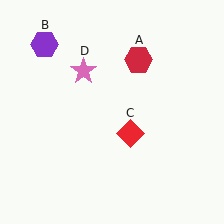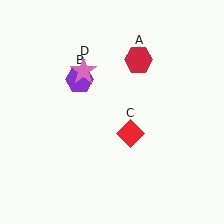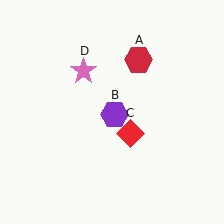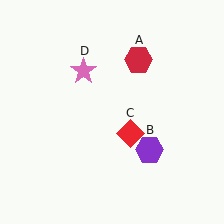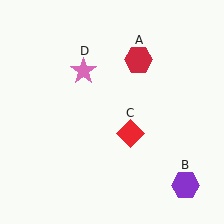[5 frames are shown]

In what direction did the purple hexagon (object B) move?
The purple hexagon (object B) moved down and to the right.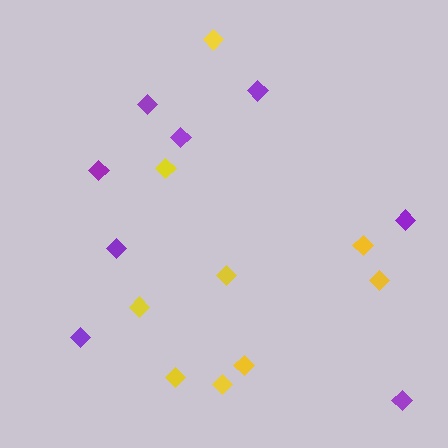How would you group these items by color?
There are 2 groups: one group of purple diamonds (8) and one group of yellow diamonds (9).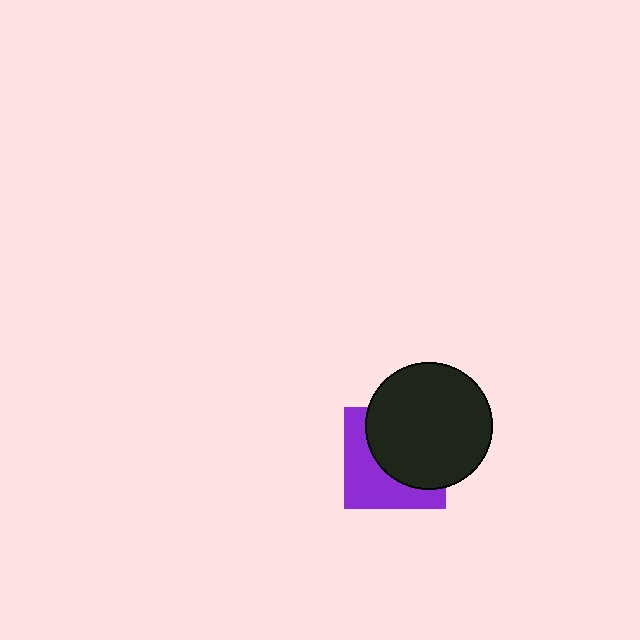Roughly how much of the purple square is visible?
About half of it is visible (roughly 45%).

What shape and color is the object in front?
The object in front is a black circle.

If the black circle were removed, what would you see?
You would see the complete purple square.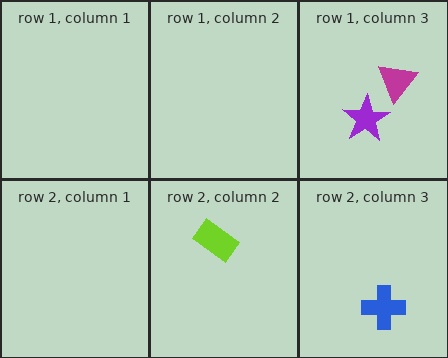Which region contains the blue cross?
The row 2, column 3 region.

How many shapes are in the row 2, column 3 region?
1.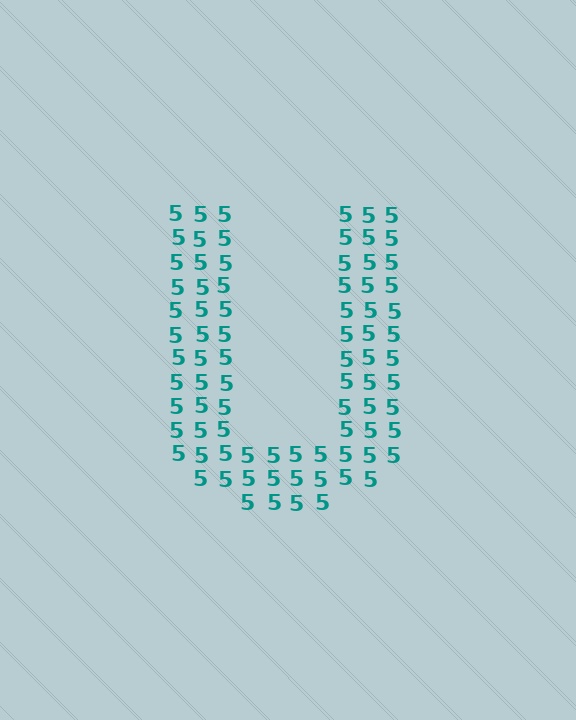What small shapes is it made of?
It is made of small digit 5's.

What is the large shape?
The large shape is the letter U.